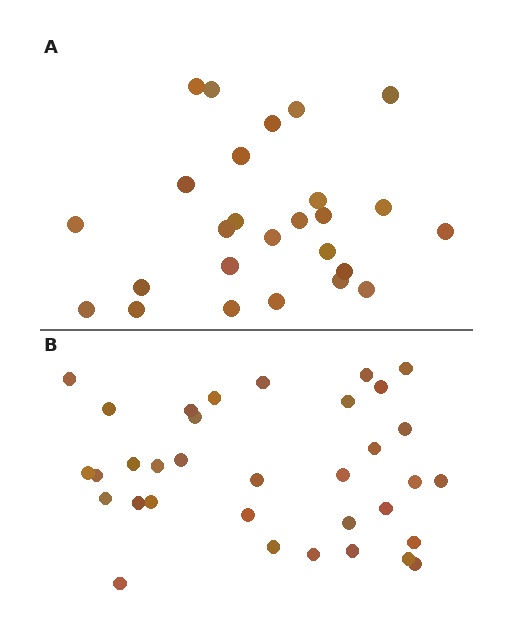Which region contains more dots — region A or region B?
Region B (the bottom region) has more dots.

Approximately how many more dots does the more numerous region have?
Region B has roughly 8 or so more dots than region A.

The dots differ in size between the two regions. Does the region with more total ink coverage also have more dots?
No. Region A has more total ink coverage because its dots are larger, but region B actually contains more individual dots. Total area can be misleading — the number of items is what matters here.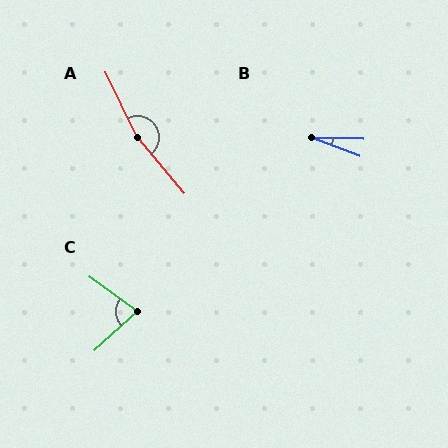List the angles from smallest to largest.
B (19°), C (79°), A (166°).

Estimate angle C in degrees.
Approximately 79 degrees.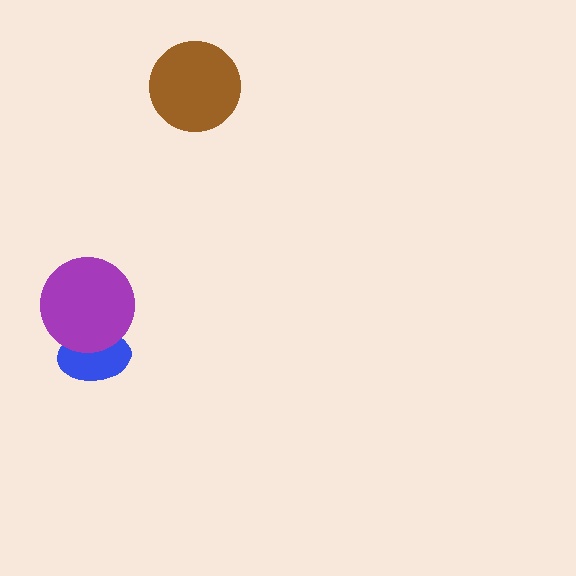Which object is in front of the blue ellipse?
The purple circle is in front of the blue ellipse.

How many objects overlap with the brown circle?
0 objects overlap with the brown circle.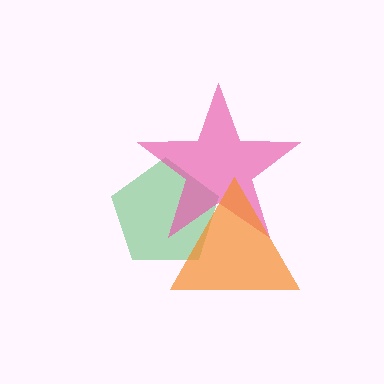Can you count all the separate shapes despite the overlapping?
Yes, there are 3 separate shapes.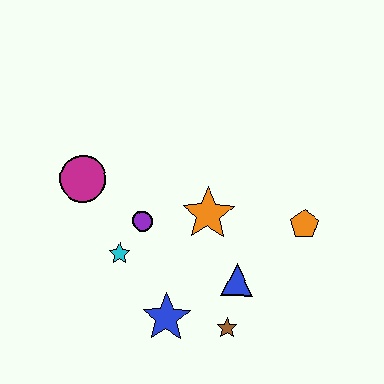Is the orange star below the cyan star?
No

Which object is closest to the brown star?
The blue triangle is closest to the brown star.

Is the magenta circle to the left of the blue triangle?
Yes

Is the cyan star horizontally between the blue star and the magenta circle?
Yes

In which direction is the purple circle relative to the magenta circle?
The purple circle is to the right of the magenta circle.